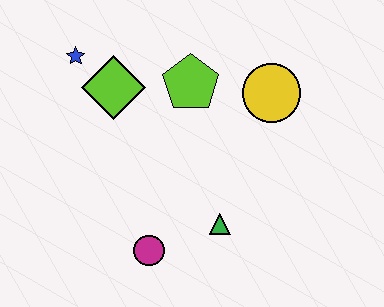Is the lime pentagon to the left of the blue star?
No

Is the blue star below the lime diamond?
No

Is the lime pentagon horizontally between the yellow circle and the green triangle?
No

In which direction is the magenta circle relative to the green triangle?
The magenta circle is to the left of the green triangle.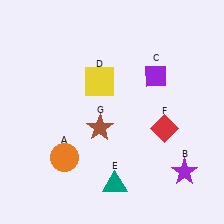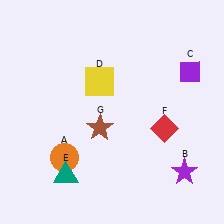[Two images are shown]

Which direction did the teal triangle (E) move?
The teal triangle (E) moved left.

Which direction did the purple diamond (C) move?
The purple diamond (C) moved right.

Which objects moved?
The objects that moved are: the purple diamond (C), the teal triangle (E).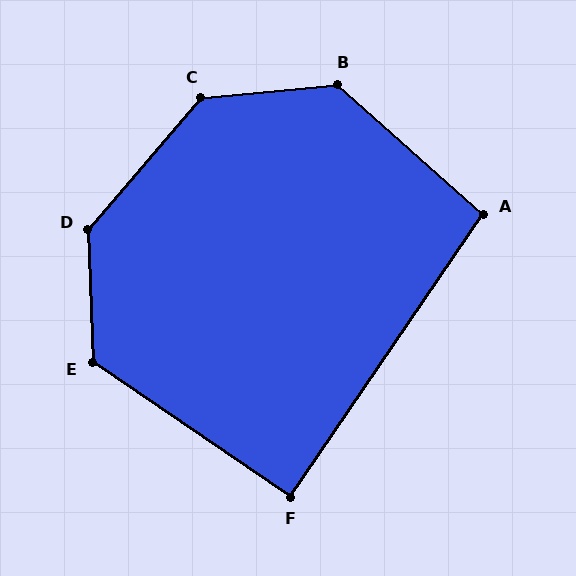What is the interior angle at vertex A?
Approximately 97 degrees (obtuse).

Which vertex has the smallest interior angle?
F, at approximately 90 degrees.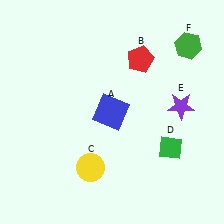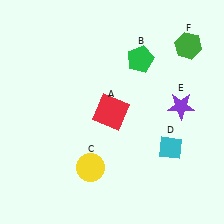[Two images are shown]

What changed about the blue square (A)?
In Image 1, A is blue. In Image 2, it changed to red.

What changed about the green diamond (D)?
In Image 1, D is green. In Image 2, it changed to cyan.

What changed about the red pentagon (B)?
In Image 1, B is red. In Image 2, it changed to green.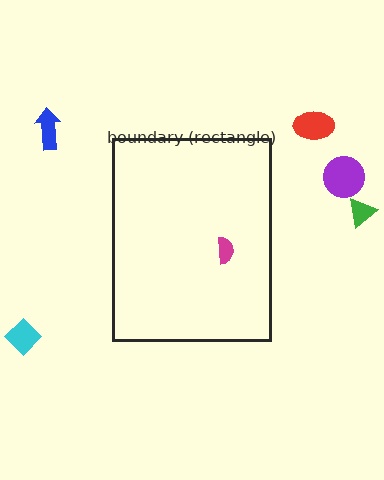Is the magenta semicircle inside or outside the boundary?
Inside.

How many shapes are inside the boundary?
1 inside, 5 outside.